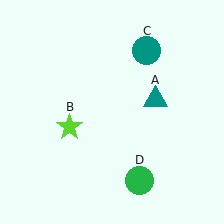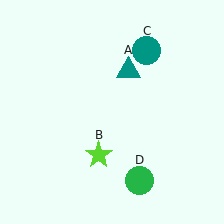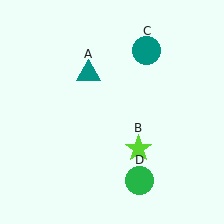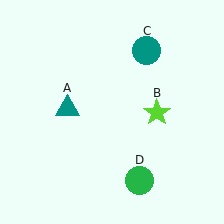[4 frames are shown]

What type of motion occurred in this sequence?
The teal triangle (object A), lime star (object B) rotated counterclockwise around the center of the scene.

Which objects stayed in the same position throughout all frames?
Teal circle (object C) and green circle (object D) remained stationary.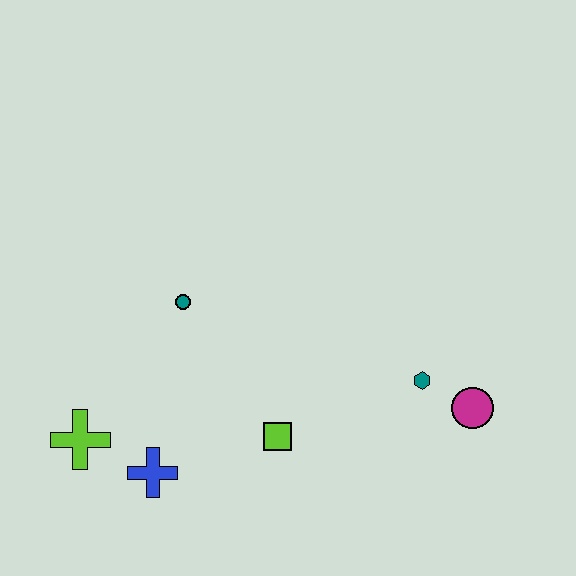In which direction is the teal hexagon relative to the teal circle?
The teal hexagon is to the right of the teal circle.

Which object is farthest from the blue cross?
The magenta circle is farthest from the blue cross.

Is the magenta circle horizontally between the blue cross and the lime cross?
No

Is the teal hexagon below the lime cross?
No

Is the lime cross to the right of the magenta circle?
No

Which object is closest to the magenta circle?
The teal hexagon is closest to the magenta circle.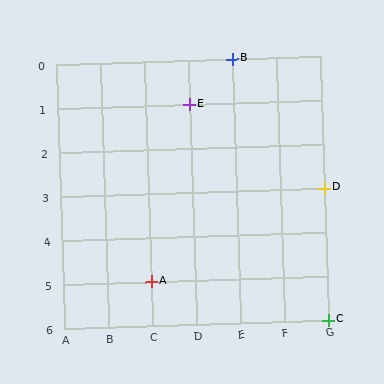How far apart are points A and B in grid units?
Points A and B are 2 columns and 5 rows apart (about 5.4 grid units diagonally).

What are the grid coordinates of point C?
Point C is at grid coordinates (G, 6).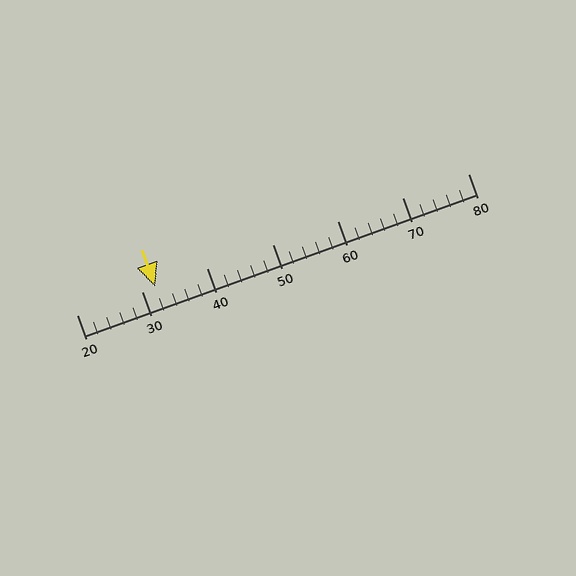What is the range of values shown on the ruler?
The ruler shows values from 20 to 80.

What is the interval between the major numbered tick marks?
The major tick marks are spaced 10 units apart.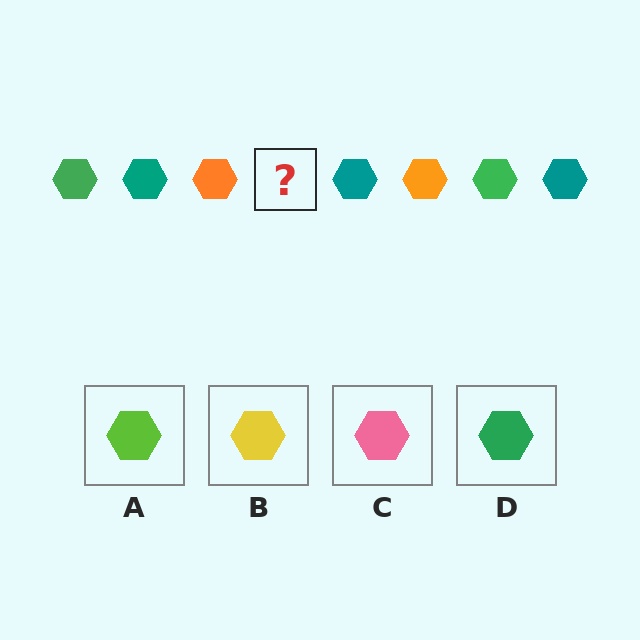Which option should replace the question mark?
Option D.